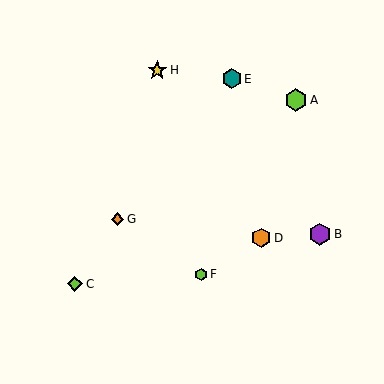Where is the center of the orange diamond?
The center of the orange diamond is at (117, 219).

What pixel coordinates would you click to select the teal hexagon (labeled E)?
Click at (232, 79) to select the teal hexagon E.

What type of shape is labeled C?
Shape C is a lime diamond.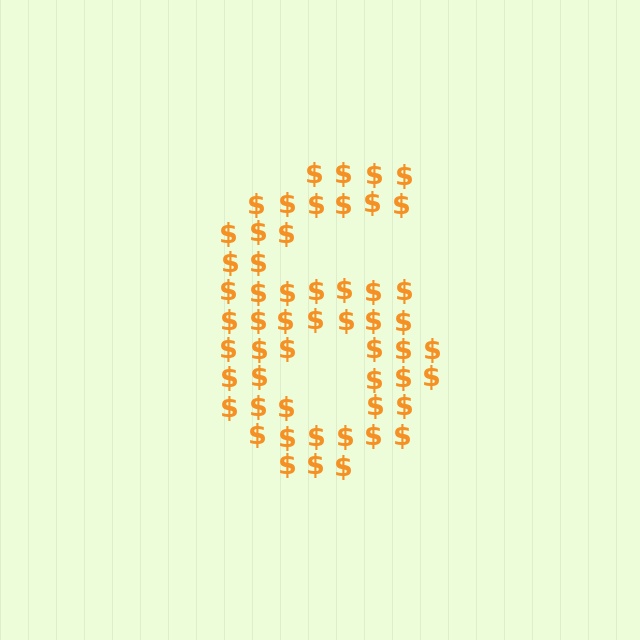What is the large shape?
The large shape is the digit 6.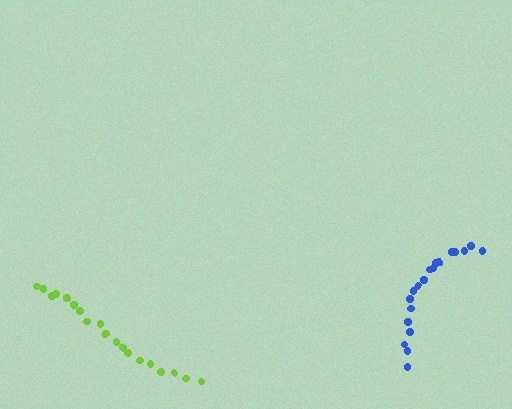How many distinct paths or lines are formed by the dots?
There are 2 distinct paths.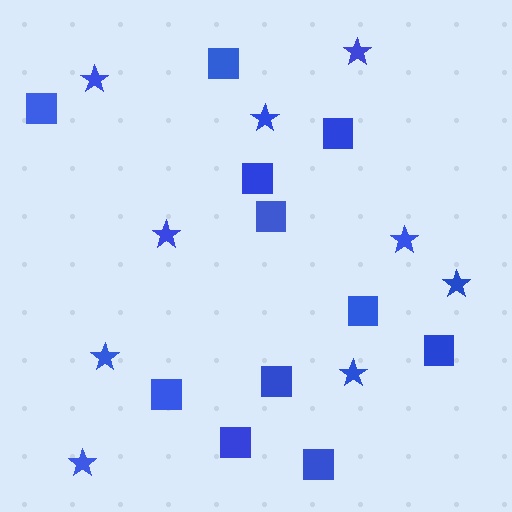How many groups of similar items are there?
There are 2 groups: one group of squares (11) and one group of stars (9).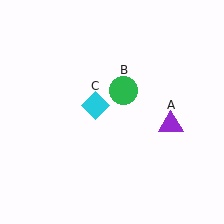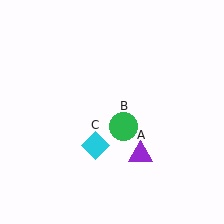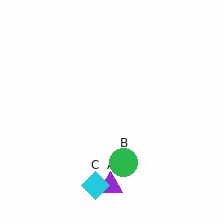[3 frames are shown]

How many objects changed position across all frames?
3 objects changed position: purple triangle (object A), green circle (object B), cyan diamond (object C).